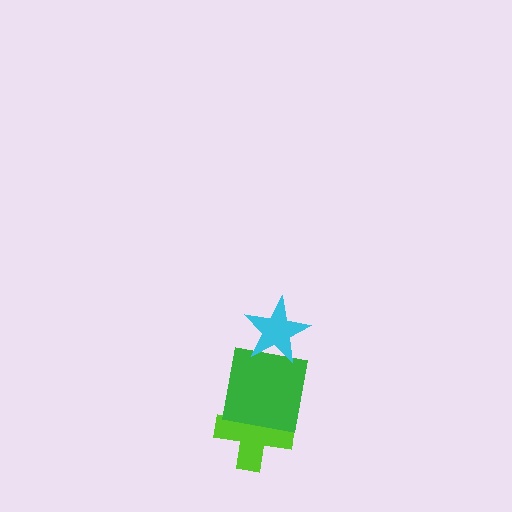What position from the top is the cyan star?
The cyan star is 1st from the top.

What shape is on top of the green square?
The cyan star is on top of the green square.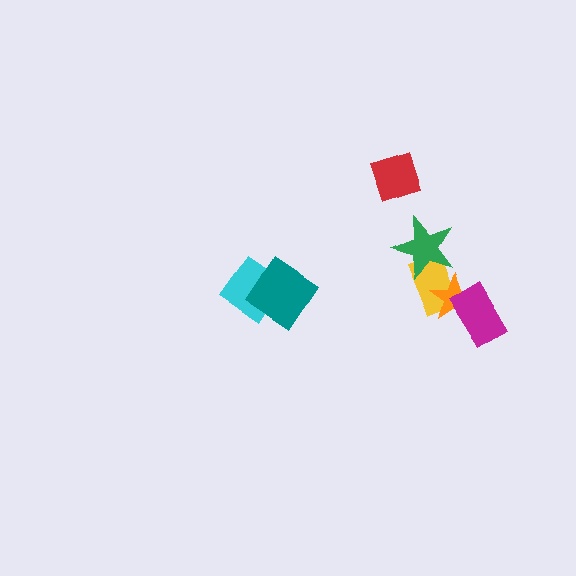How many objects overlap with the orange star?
2 objects overlap with the orange star.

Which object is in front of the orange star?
The magenta rectangle is in front of the orange star.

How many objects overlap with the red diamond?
0 objects overlap with the red diamond.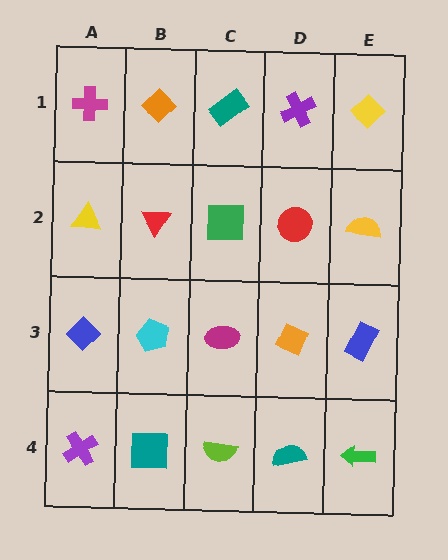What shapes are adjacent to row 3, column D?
A red circle (row 2, column D), a teal semicircle (row 4, column D), a magenta ellipse (row 3, column C), a blue rectangle (row 3, column E).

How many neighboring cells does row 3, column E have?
3.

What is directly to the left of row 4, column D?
A lime semicircle.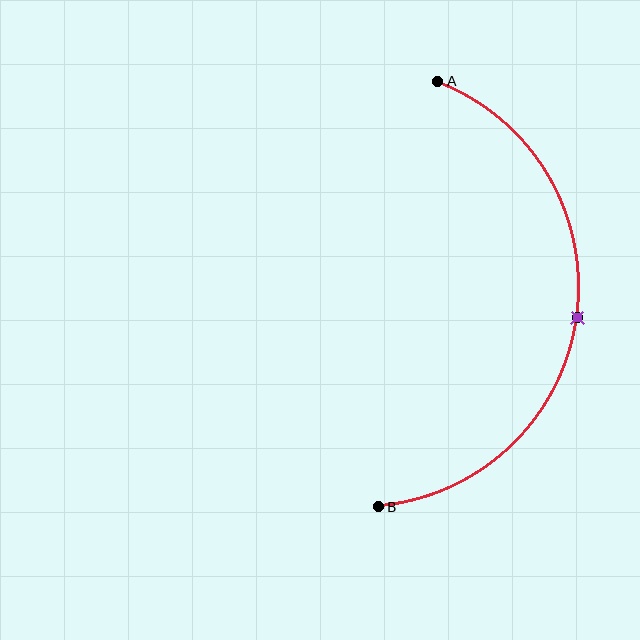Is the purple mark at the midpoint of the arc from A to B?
Yes. The purple mark lies on the arc at equal arc-length from both A and B — it is the arc midpoint.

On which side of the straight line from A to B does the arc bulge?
The arc bulges to the right of the straight line connecting A and B.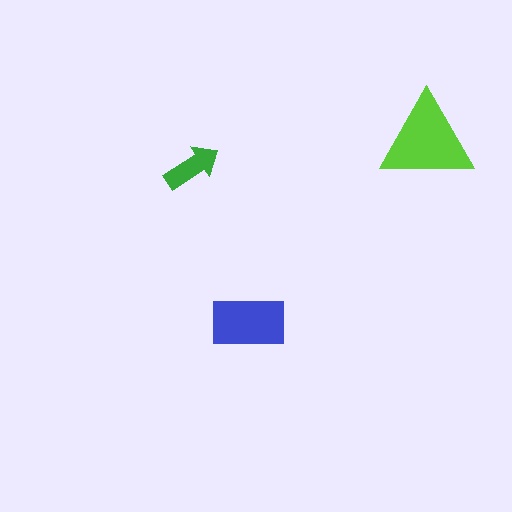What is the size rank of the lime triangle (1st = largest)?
1st.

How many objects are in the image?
There are 3 objects in the image.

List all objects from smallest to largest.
The green arrow, the blue rectangle, the lime triangle.